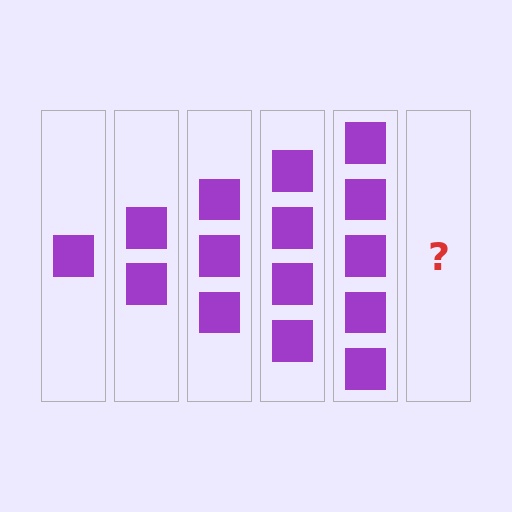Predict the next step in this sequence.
The next step is 6 squares.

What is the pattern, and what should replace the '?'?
The pattern is that each step adds one more square. The '?' should be 6 squares.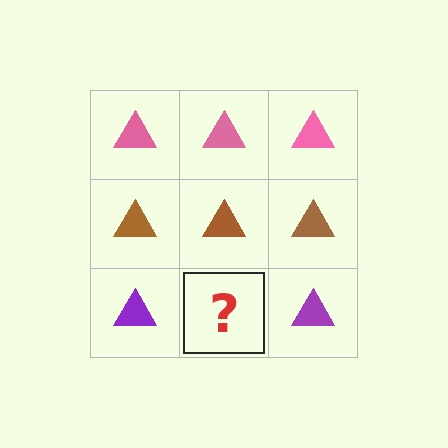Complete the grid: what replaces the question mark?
The question mark should be replaced with a purple triangle.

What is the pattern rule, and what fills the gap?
The rule is that each row has a consistent color. The gap should be filled with a purple triangle.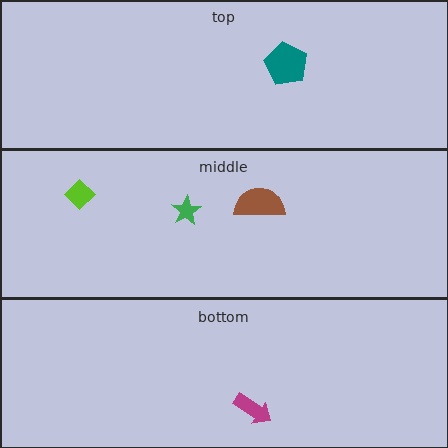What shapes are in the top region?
The teal pentagon.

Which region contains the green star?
The middle region.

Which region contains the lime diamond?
The middle region.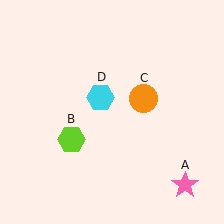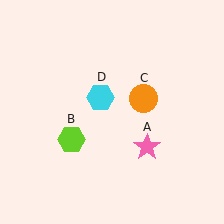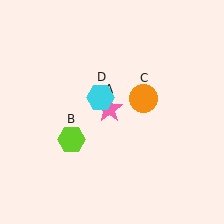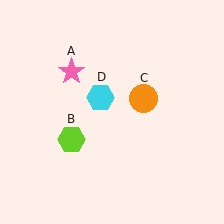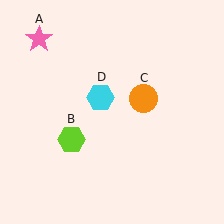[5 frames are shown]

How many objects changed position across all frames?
1 object changed position: pink star (object A).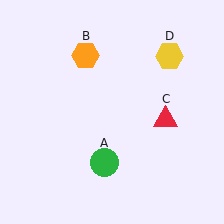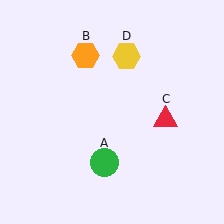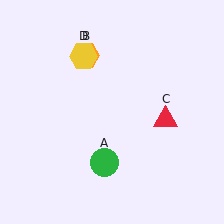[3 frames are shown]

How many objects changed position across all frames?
1 object changed position: yellow hexagon (object D).